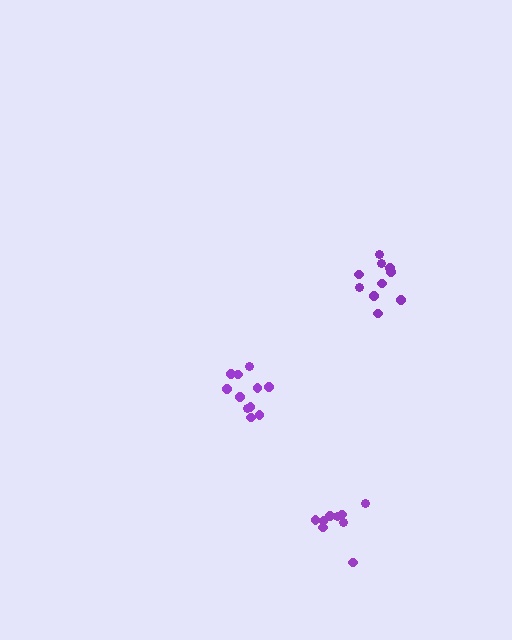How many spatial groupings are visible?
There are 3 spatial groupings.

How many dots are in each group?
Group 1: 11 dots, Group 2: 9 dots, Group 3: 10 dots (30 total).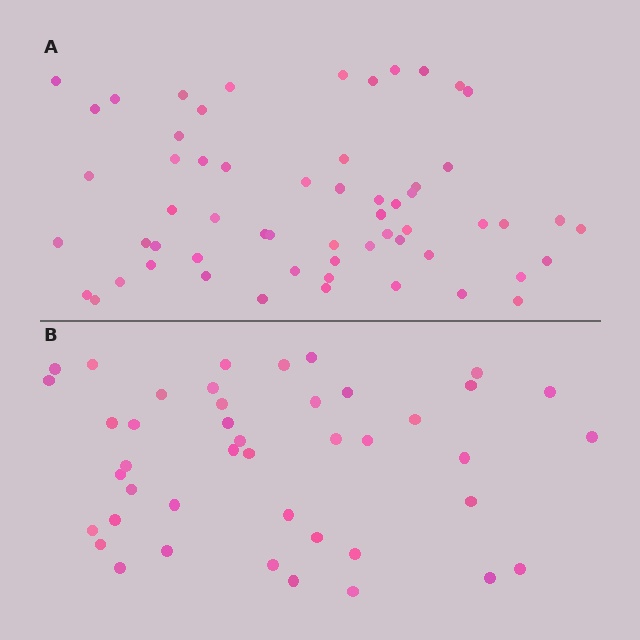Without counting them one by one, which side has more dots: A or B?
Region A (the top region) has more dots.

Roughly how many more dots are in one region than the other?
Region A has approximately 15 more dots than region B.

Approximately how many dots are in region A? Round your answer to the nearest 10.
About 60 dots. (The exact count is 59, which rounds to 60.)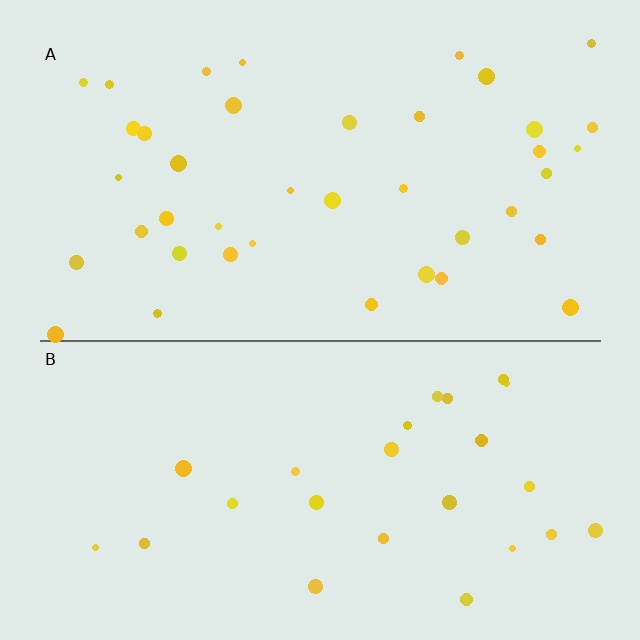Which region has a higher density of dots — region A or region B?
A (the top).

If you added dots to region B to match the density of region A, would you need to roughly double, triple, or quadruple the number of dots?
Approximately double.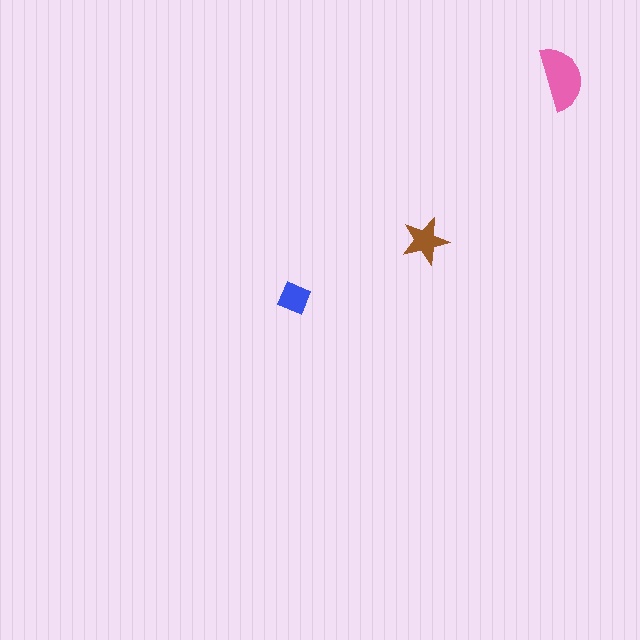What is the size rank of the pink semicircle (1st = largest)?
1st.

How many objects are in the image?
There are 3 objects in the image.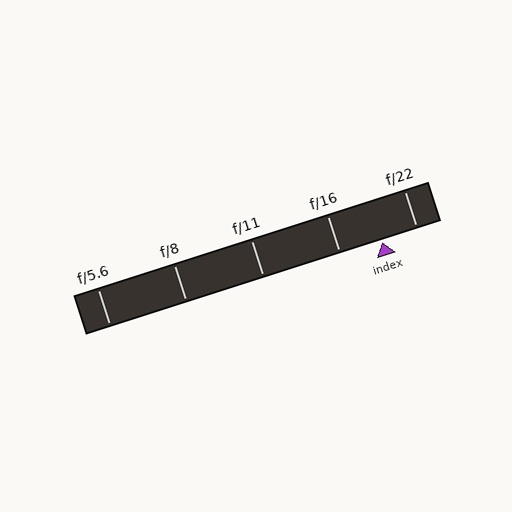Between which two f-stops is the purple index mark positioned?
The index mark is between f/16 and f/22.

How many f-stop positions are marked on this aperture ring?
There are 5 f-stop positions marked.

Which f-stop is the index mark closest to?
The index mark is closest to f/22.